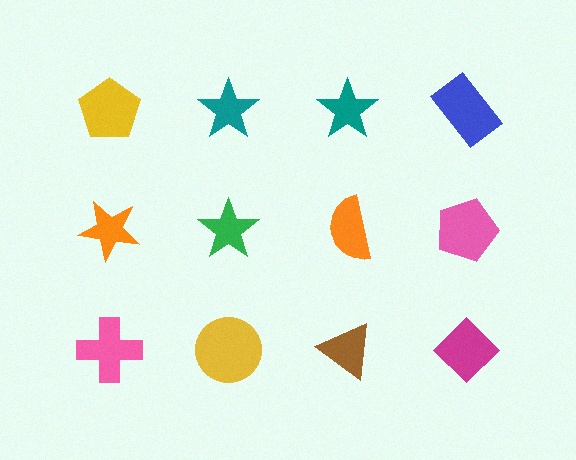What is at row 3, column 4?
A magenta diamond.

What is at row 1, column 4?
A blue rectangle.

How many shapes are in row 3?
4 shapes.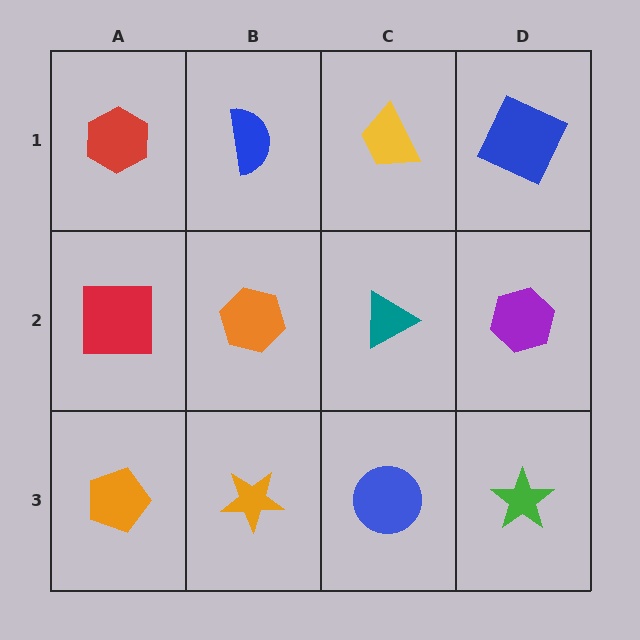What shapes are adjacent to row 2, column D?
A blue square (row 1, column D), a green star (row 3, column D), a teal triangle (row 2, column C).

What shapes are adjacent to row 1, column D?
A purple hexagon (row 2, column D), a yellow trapezoid (row 1, column C).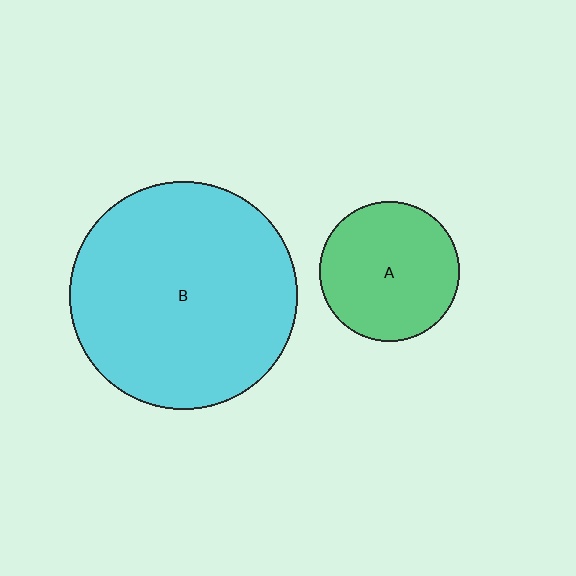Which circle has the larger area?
Circle B (cyan).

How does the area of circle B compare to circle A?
Approximately 2.7 times.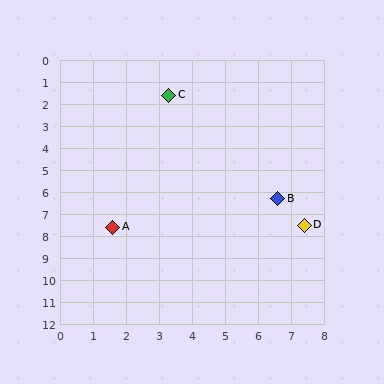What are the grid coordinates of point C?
Point C is at approximately (3.3, 1.6).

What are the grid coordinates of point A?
Point A is at approximately (1.6, 7.6).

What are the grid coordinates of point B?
Point B is at approximately (6.6, 6.3).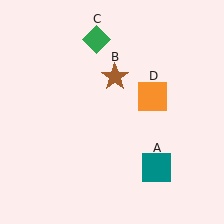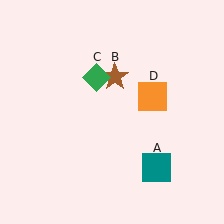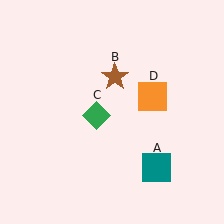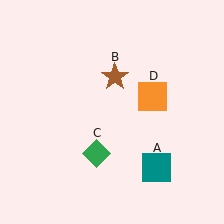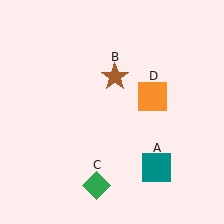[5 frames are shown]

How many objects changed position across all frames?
1 object changed position: green diamond (object C).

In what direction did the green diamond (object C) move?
The green diamond (object C) moved down.